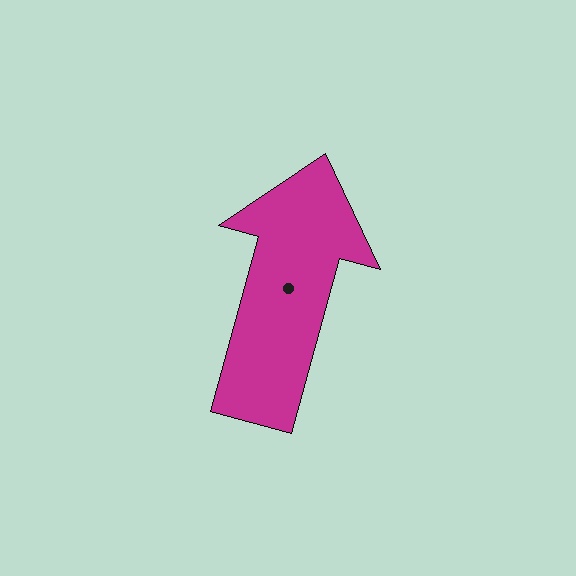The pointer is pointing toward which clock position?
Roughly 1 o'clock.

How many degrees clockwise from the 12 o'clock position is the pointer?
Approximately 15 degrees.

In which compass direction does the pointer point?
North.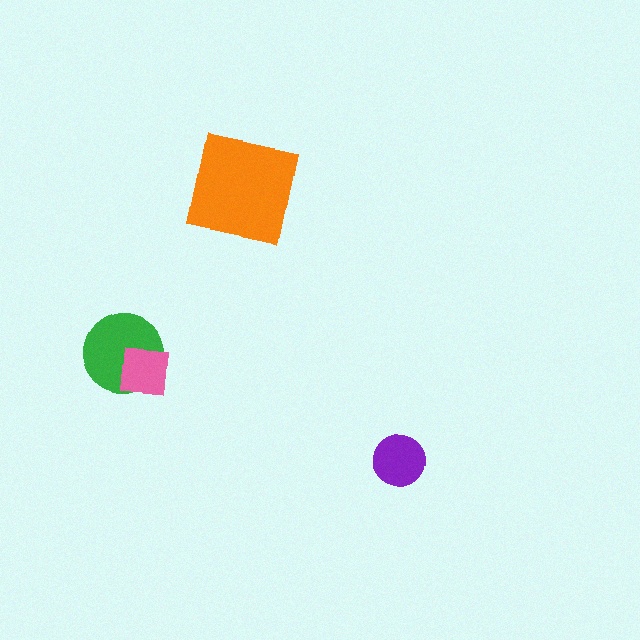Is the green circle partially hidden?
Yes, it is partially covered by another shape.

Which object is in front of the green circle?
The pink square is in front of the green circle.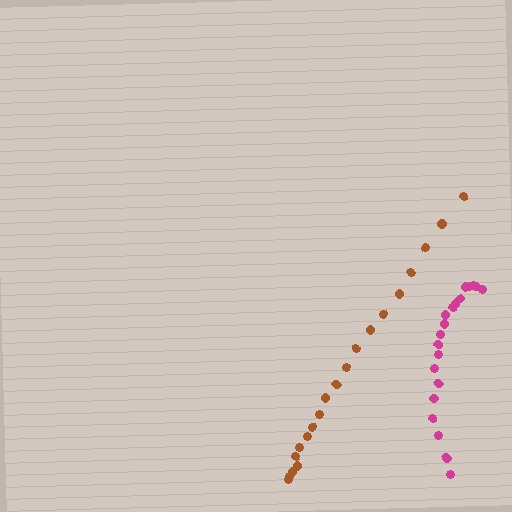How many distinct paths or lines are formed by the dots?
There are 2 distinct paths.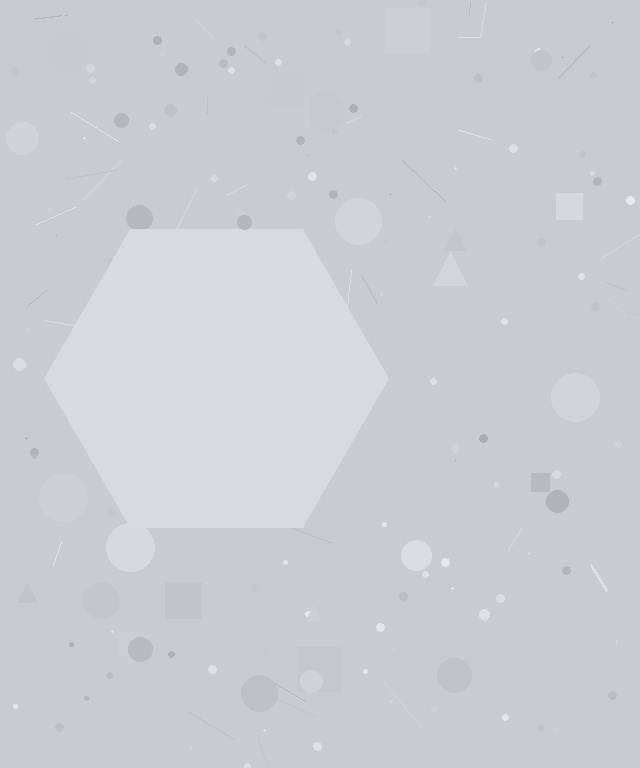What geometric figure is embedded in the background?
A hexagon is embedded in the background.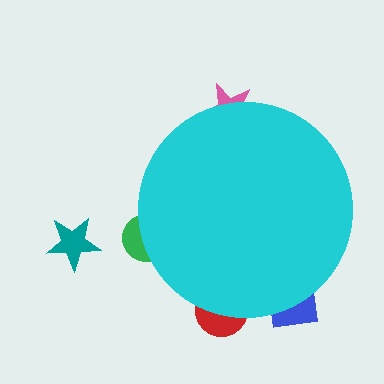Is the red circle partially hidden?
Yes, the red circle is partially hidden behind the cyan circle.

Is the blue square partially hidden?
Yes, the blue square is partially hidden behind the cyan circle.